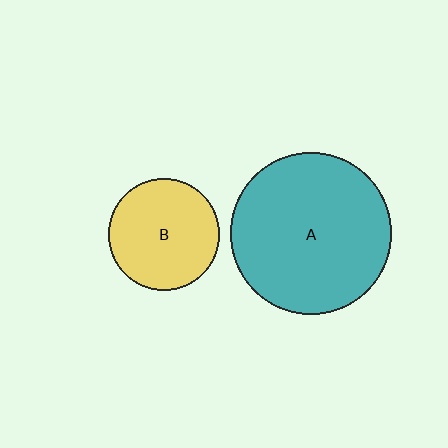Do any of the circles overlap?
No, none of the circles overlap.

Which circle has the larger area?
Circle A (teal).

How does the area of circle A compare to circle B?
Approximately 2.1 times.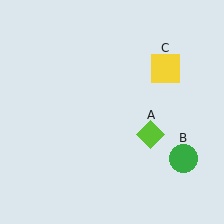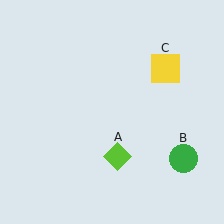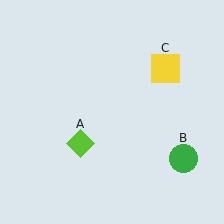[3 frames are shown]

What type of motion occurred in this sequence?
The lime diamond (object A) rotated clockwise around the center of the scene.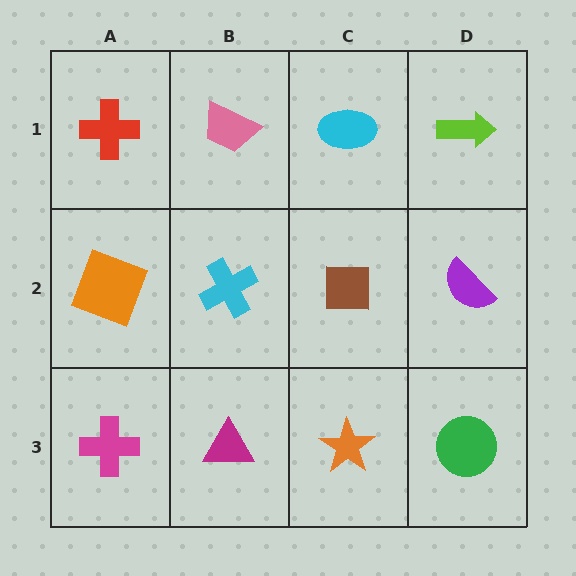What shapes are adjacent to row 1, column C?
A brown square (row 2, column C), a pink trapezoid (row 1, column B), a lime arrow (row 1, column D).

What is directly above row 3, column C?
A brown square.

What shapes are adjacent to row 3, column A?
An orange square (row 2, column A), a magenta triangle (row 3, column B).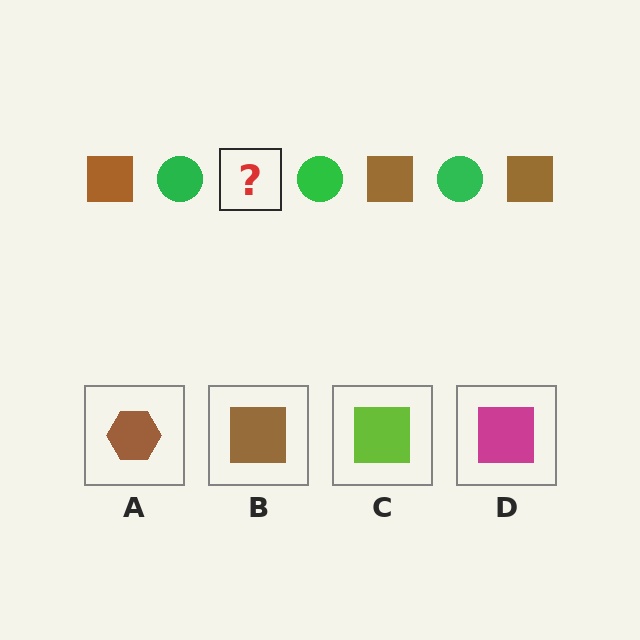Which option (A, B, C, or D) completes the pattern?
B.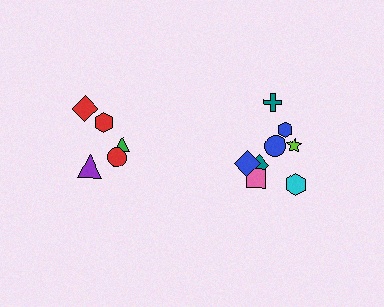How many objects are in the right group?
There are 8 objects.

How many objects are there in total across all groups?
There are 13 objects.